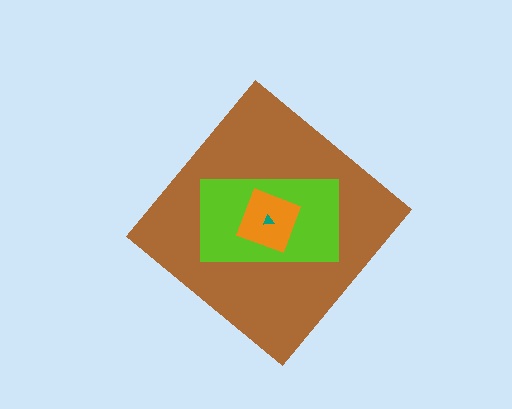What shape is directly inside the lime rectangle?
The orange square.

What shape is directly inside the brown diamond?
The lime rectangle.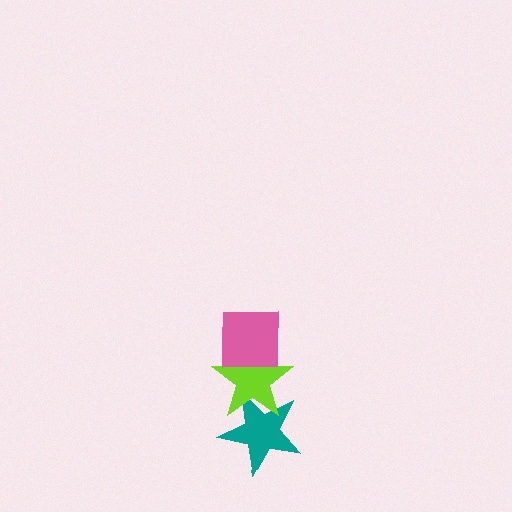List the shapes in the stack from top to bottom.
From top to bottom: the pink square, the lime star, the teal star.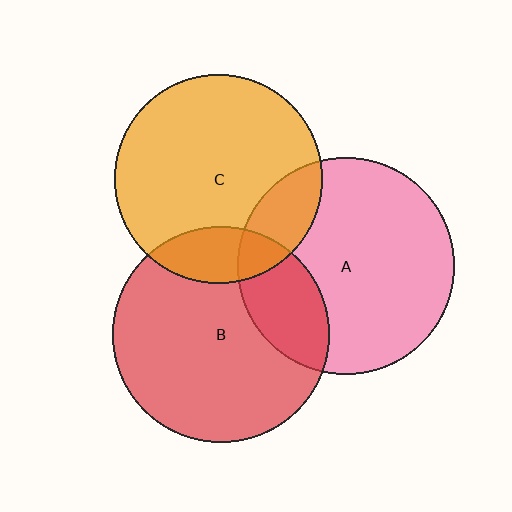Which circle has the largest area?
Circle A (pink).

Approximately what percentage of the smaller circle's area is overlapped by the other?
Approximately 15%.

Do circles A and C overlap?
Yes.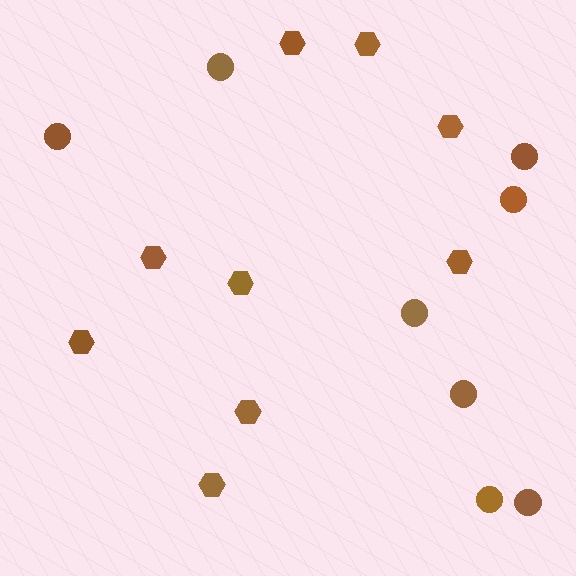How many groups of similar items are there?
There are 2 groups: one group of circles (8) and one group of hexagons (9).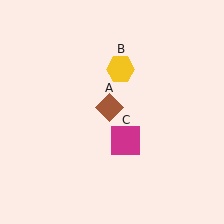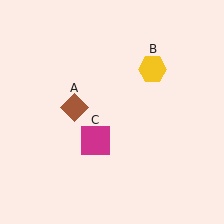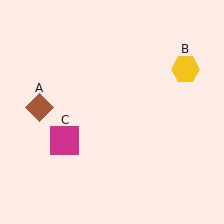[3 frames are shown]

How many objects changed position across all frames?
3 objects changed position: brown diamond (object A), yellow hexagon (object B), magenta square (object C).